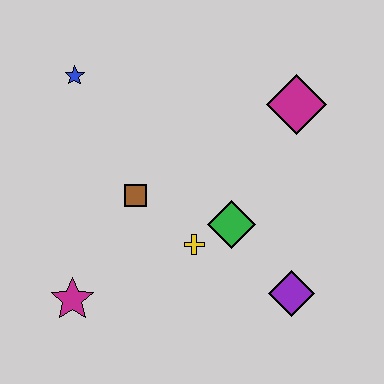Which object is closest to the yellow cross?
The green diamond is closest to the yellow cross.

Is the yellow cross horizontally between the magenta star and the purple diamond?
Yes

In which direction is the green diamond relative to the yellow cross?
The green diamond is to the right of the yellow cross.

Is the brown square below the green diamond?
No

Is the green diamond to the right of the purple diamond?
No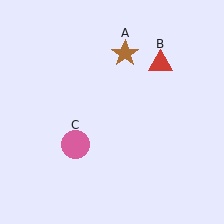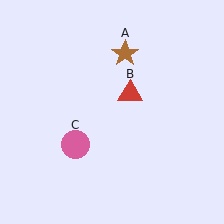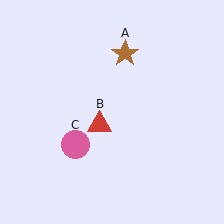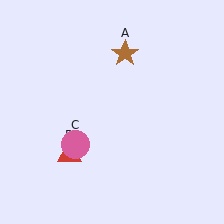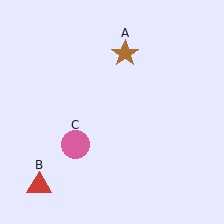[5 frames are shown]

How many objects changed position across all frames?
1 object changed position: red triangle (object B).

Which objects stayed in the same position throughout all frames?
Brown star (object A) and pink circle (object C) remained stationary.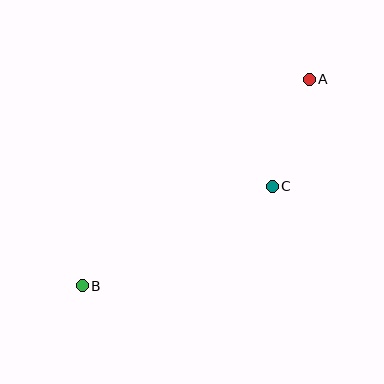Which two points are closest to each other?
Points A and C are closest to each other.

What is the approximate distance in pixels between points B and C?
The distance between B and C is approximately 214 pixels.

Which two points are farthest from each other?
Points A and B are farthest from each other.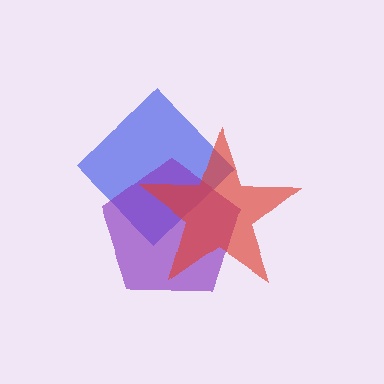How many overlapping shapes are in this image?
There are 3 overlapping shapes in the image.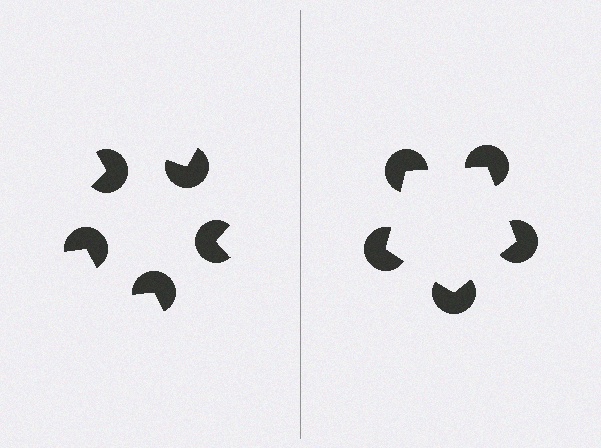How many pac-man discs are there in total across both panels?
10 — 5 on each side.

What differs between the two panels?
The pac-man discs are positioned identically on both sides; only the wedge orientations differ. On the right they align to a pentagon; on the left they are misaligned.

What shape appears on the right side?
An illusory pentagon.